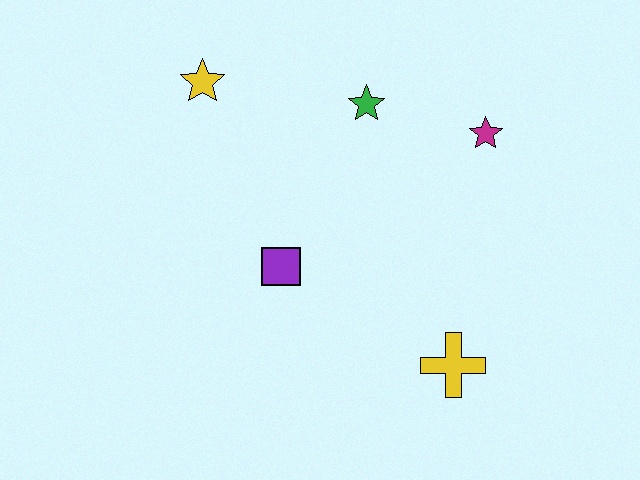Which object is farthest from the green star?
The yellow cross is farthest from the green star.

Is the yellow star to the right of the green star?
No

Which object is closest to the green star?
The magenta star is closest to the green star.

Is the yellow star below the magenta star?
No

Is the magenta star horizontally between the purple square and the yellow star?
No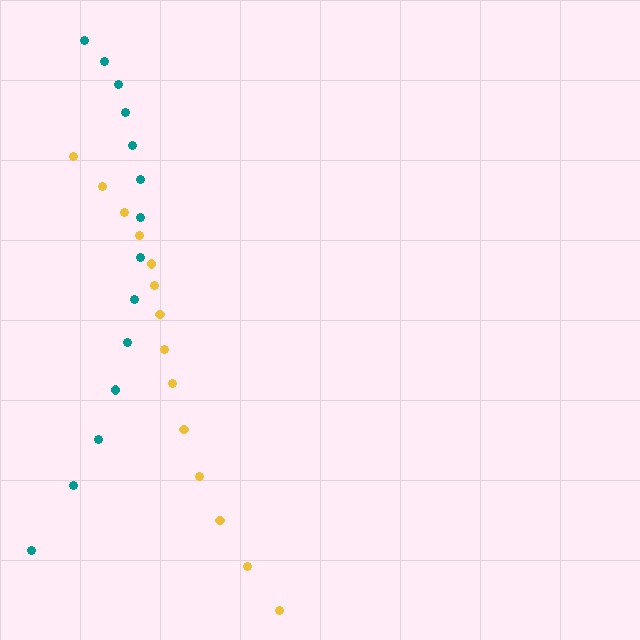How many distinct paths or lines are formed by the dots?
There are 2 distinct paths.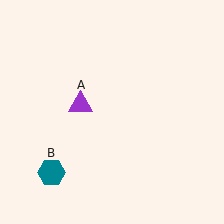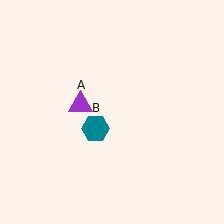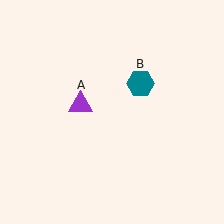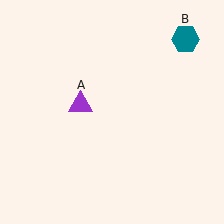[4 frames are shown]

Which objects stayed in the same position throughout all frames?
Purple triangle (object A) remained stationary.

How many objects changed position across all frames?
1 object changed position: teal hexagon (object B).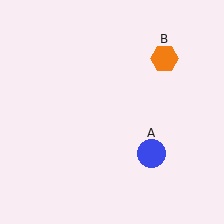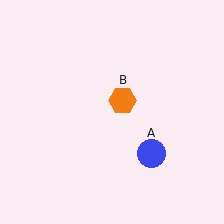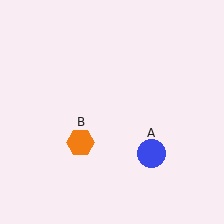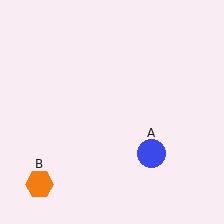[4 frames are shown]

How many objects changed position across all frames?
1 object changed position: orange hexagon (object B).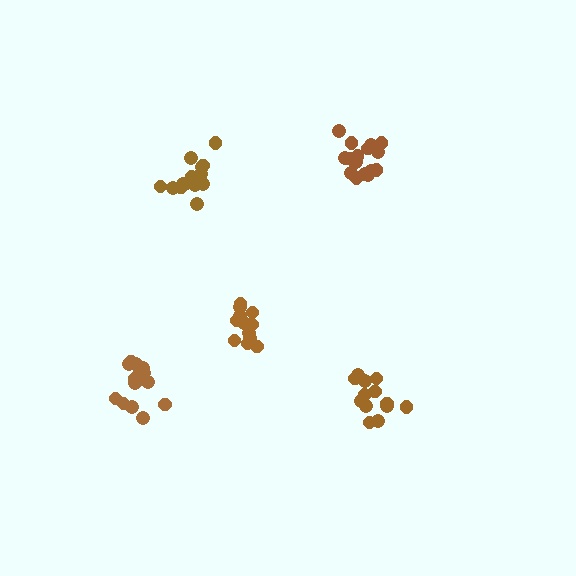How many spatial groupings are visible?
There are 5 spatial groupings.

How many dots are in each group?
Group 1: 13 dots, Group 2: 13 dots, Group 3: 15 dots, Group 4: 16 dots, Group 5: 17 dots (74 total).